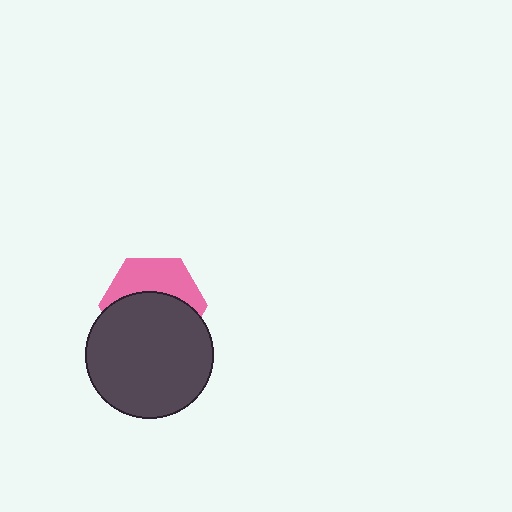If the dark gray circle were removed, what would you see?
You would see the complete pink hexagon.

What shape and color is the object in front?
The object in front is a dark gray circle.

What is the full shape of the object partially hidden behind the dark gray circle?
The partially hidden object is a pink hexagon.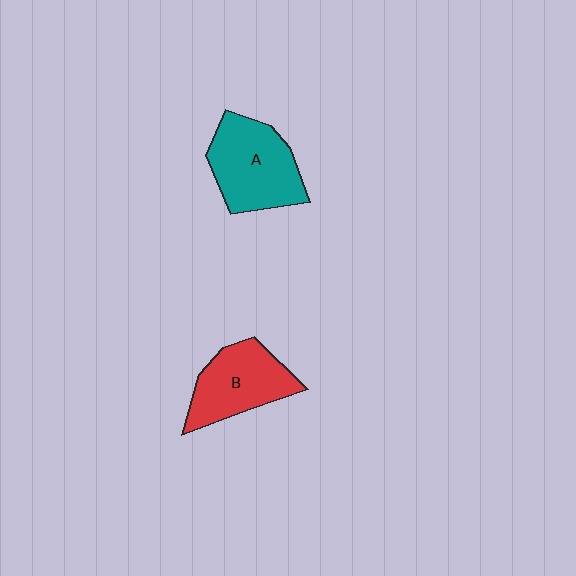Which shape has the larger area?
Shape A (teal).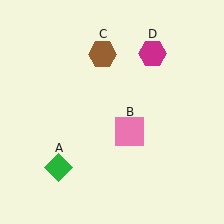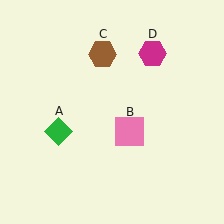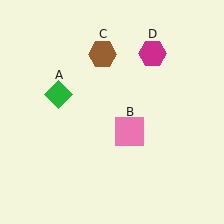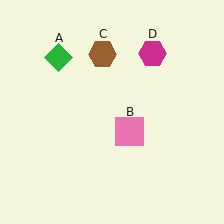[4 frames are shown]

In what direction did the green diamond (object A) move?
The green diamond (object A) moved up.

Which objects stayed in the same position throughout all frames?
Pink square (object B) and brown hexagon (object C) and magenta hexagon (object D) remained stationary.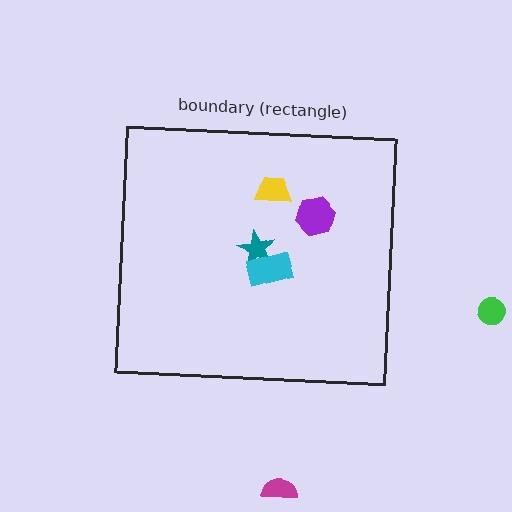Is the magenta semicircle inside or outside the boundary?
Outside.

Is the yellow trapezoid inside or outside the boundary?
Inside.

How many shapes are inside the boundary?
4 inside, 2 outside.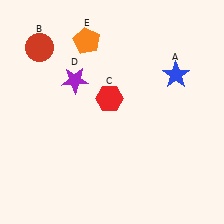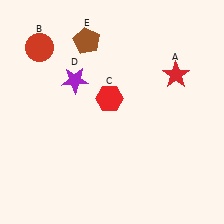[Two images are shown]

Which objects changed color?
A changed from blue to red. E changed from orange to brown.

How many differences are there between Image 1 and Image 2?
There are 2 differences between the two images.